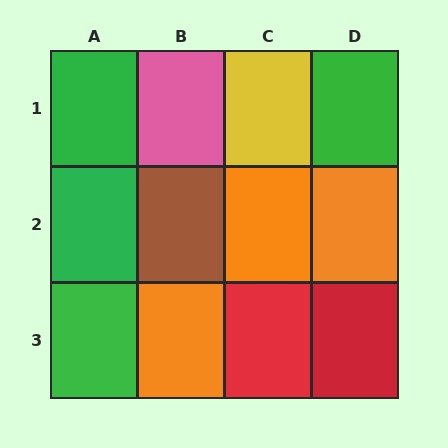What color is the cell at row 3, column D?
Red.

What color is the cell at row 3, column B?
Orange.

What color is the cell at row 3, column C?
Red.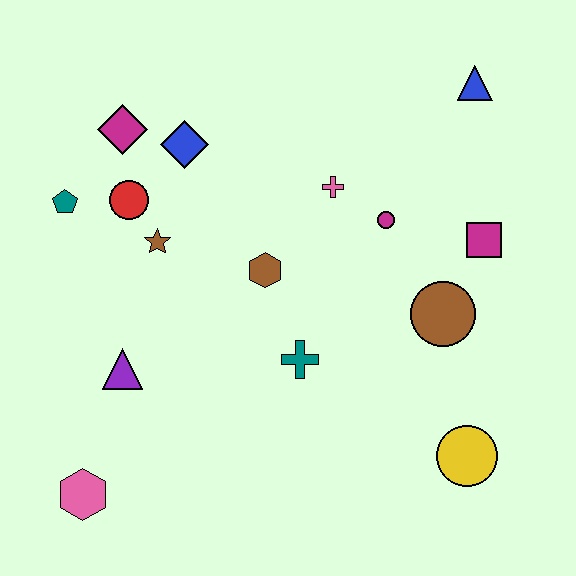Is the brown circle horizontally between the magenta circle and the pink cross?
No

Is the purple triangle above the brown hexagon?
No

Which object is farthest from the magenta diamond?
The yellow circle is farthest from the magenta diamond.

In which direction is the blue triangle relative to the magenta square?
The blue triangle is above the magenta square.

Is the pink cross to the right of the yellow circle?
No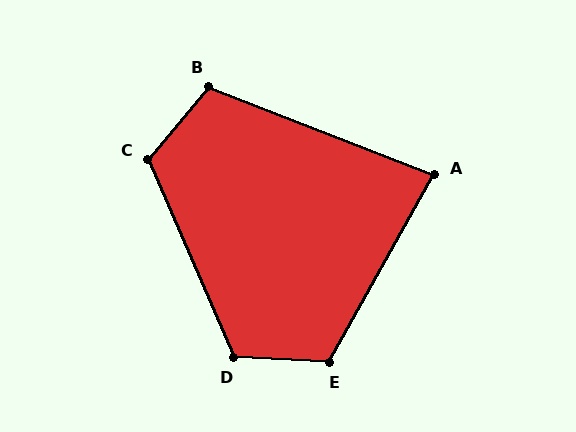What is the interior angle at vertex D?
Approximately 116 degrees (obtuse).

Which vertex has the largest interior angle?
E, at approximately 117 degrees.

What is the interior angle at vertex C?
Approximately 116 degrees (obtuse).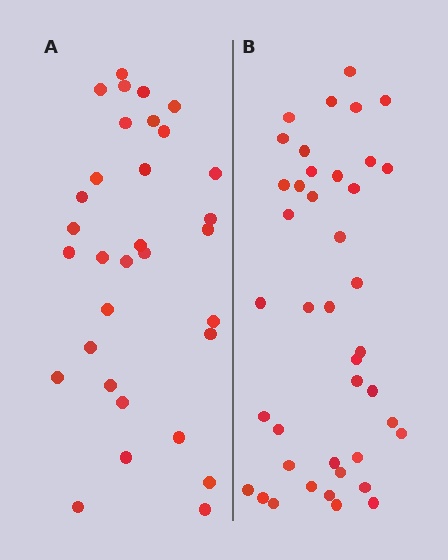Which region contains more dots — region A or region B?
Region B (the right region) has more dots.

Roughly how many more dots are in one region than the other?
Region B has roughly 8 or so more dots than region A.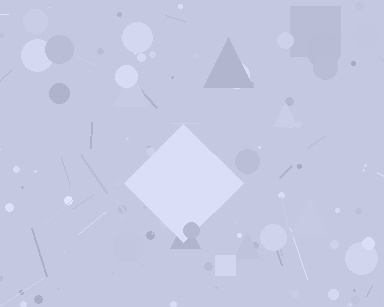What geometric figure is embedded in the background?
A diamond is embedded in the background.